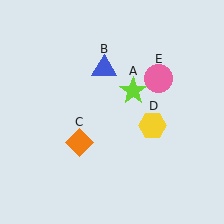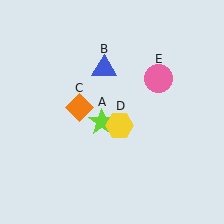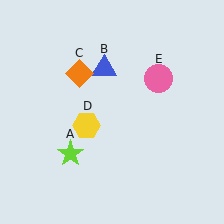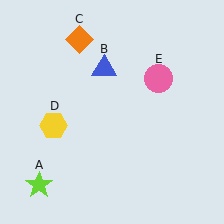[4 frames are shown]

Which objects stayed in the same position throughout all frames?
Blue triangle (object B) and pink circle (object E) remained stationary.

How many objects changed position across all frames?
3 objects changed position: lime star (object A), orange diamond (object C), yellow hexagon (object D).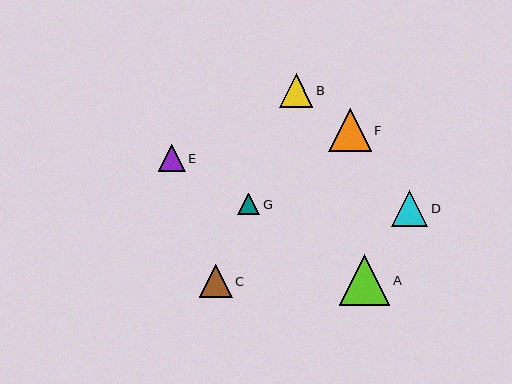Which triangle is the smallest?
Triangle G is the smallest with a size of approximately 22 pixels.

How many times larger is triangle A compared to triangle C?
Triangle A is approximately 1.5 times the size of triangle C.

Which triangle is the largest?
Triangle A is the largest with a size of approximately 50 pixels.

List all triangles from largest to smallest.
From largest to smallest: A, F, D, B, C, E, G.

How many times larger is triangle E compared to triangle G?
Triangle E is approximately 1.2 times the size of triangle G.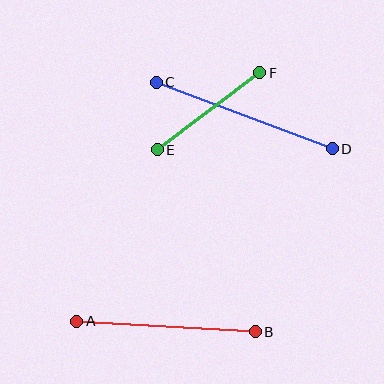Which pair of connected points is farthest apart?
Points C and D are farthest apart.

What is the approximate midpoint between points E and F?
The midpoint is at approximately (208, 111) pixels.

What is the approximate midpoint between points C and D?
The midpoint is at approximately (244, 115) pixels.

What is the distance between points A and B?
The distance is approximately 179 pixels.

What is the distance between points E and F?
The distance is approximately 128 pixels.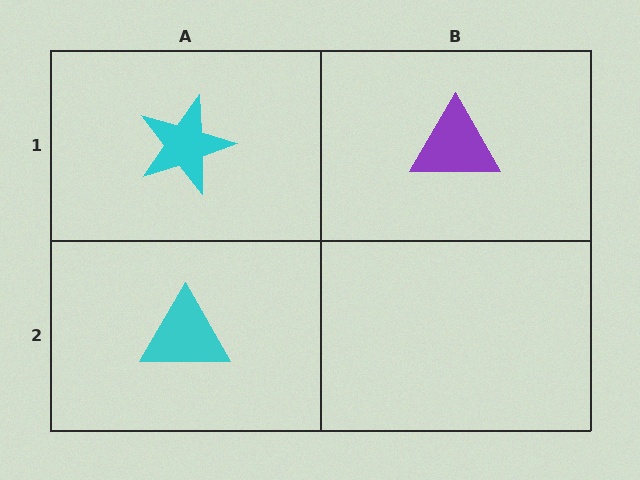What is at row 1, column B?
A purple triangle.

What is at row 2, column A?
A cyan triangle.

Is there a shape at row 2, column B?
No, that cell is empty.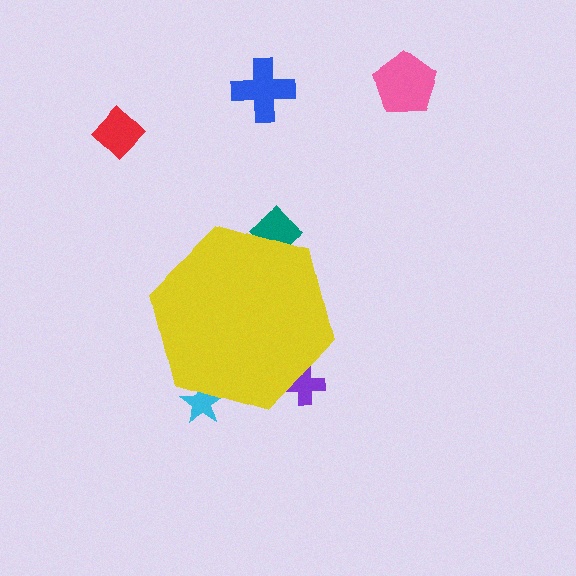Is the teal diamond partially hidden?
Yes, the teal diamond is partially hidden behind the yellow hexagon.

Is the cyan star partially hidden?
Yes, the cyan star is partially hidden behind the yellow hexagon.